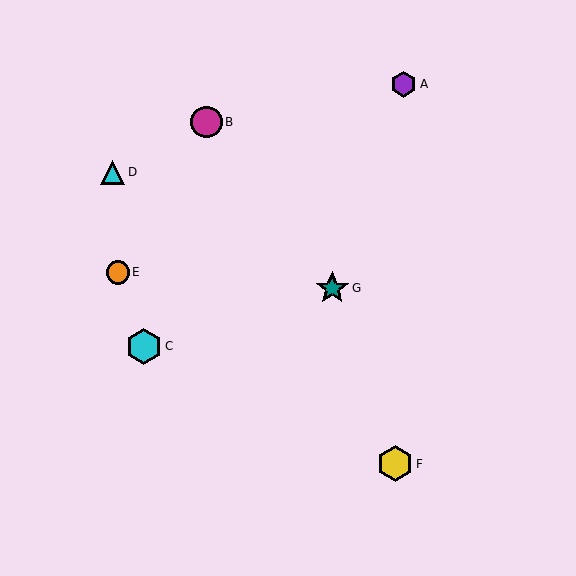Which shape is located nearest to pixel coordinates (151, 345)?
The cyan hexagon (labeled C) at (144, 346) is nearest to that location.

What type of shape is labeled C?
Shape C is a cyan hexagon.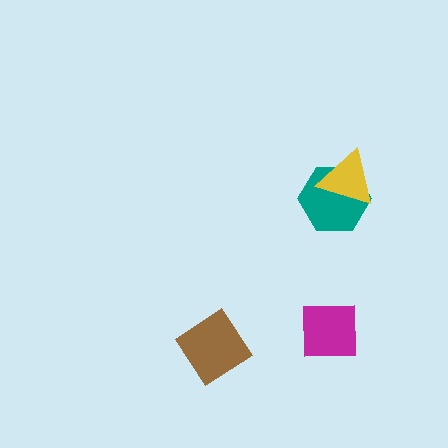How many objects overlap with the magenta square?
0 objects overlap with the magenta square.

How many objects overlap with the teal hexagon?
1 object overlaps with the teal hexagon.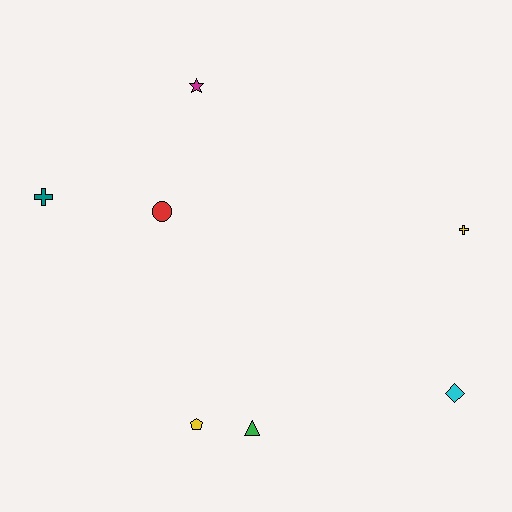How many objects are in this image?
There are 7 objects.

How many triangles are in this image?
There is 1 triangle.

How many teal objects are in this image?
There is 1 teal object.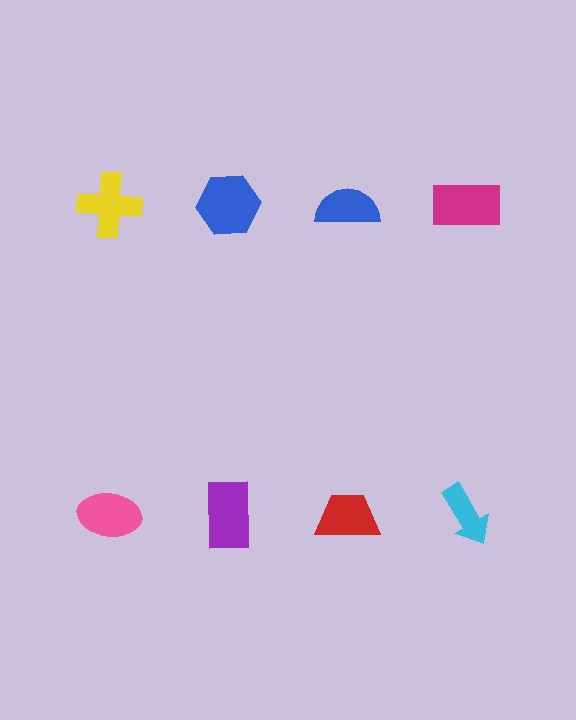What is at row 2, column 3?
A red trapezoid.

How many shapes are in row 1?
4 shapes.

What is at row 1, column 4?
A magenta rectangle.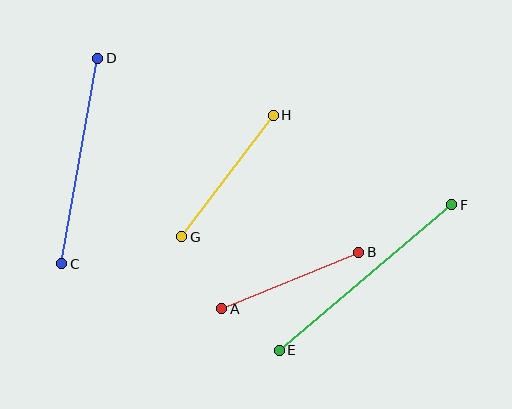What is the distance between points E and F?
The distance is approximately 226 pixels.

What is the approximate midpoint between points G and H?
The midpoint is at approximately (228, 176) pixels.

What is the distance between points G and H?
The distance is approximately 152 pixels.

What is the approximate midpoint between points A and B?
The midpoint is at approximately (290, 281) pixels.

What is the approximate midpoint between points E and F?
The midpoint is at approximately (365, 277) pixels.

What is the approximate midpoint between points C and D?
The midpoint is at approximately (80, 161) pixels.